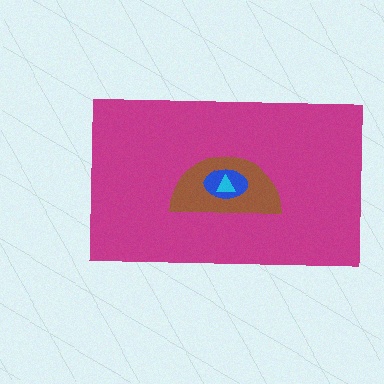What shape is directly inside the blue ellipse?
The cyan triangle.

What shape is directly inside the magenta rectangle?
The brown semicircle.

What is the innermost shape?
The cyan triangle.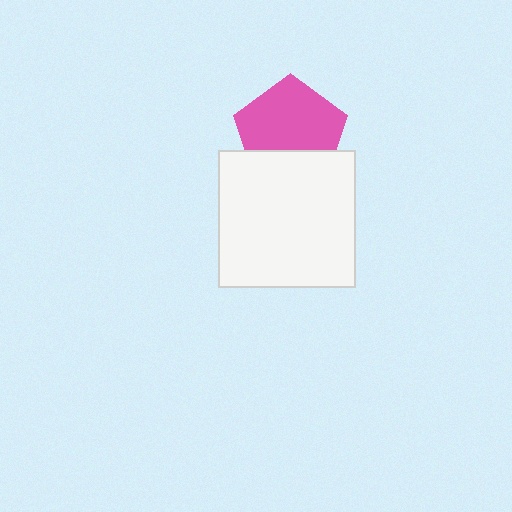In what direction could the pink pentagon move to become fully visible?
The pink pentagon could move up. That would shift it out from behind the white square entirely.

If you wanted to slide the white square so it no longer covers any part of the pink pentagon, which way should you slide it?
Slide it down — that is the most direct way to separate the two shapes.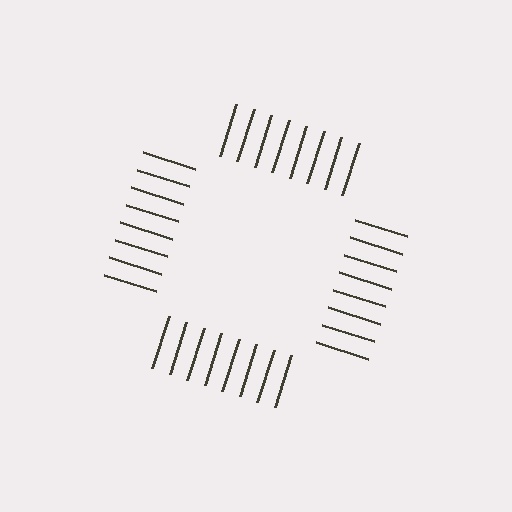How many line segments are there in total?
32 — 8 along each of the 4 edges.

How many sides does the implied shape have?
4 sides — the line-ends trace a square.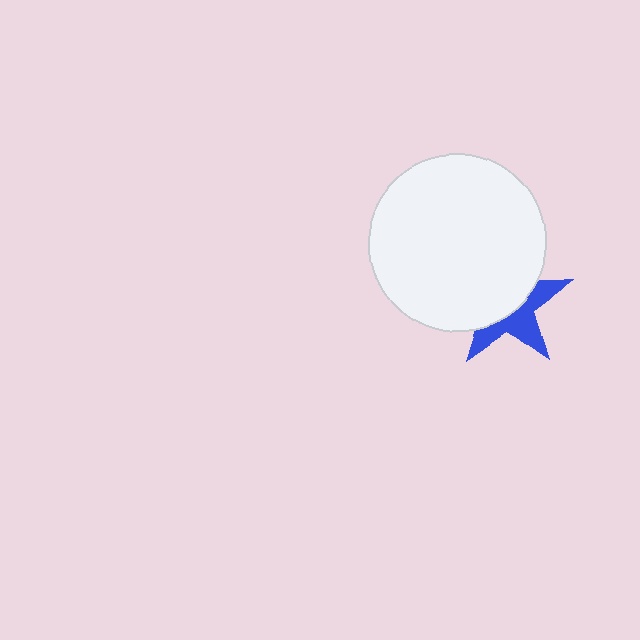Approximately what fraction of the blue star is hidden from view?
Roughly 57% of the blue star is hidden behind the white circle.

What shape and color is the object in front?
The object in front is a white circle.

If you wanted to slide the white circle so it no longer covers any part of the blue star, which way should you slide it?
Slide it toward the upper-left — that is the most direct way to separate the two shapes.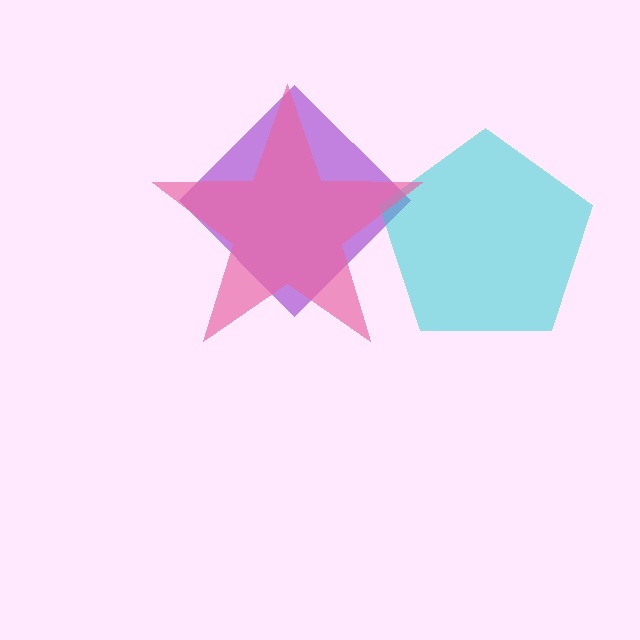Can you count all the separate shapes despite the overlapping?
Yes, there are 3 separate shapes.